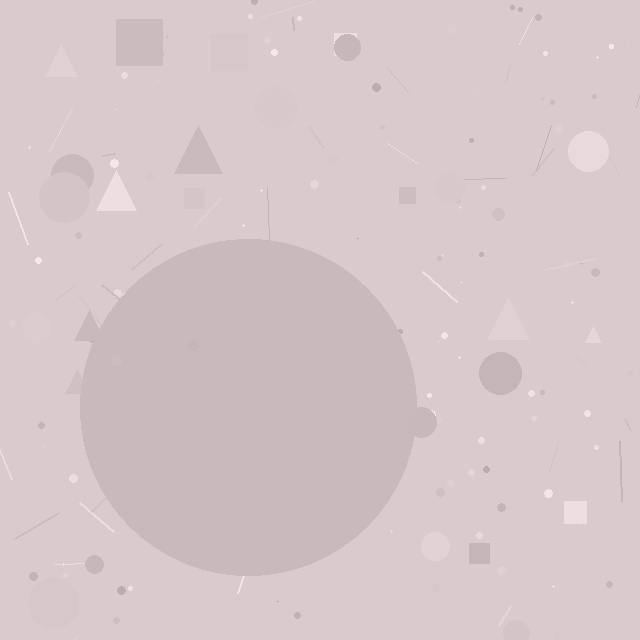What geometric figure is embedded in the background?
A circle is embedded in the background.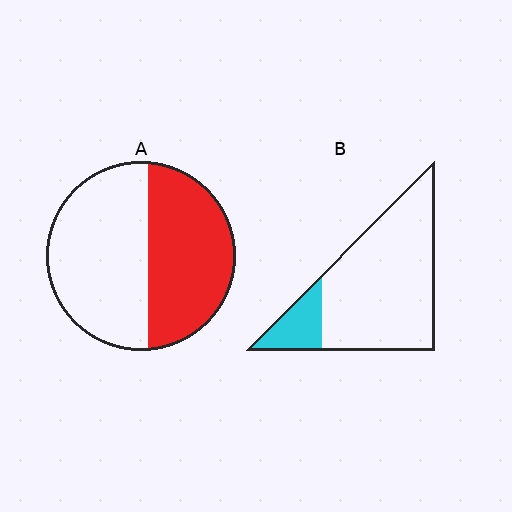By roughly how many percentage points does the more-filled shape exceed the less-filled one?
By roughly 30 percentage points (A over B).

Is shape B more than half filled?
No.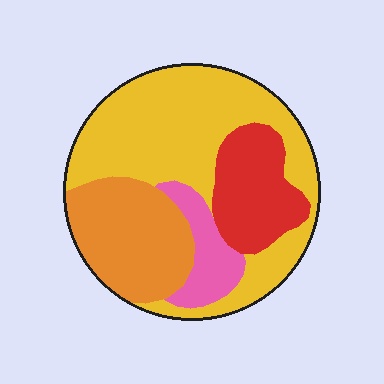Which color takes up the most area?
Yellow, at roughly 50%.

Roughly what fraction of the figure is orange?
Orange takes up about one quarter (1/4) of the figure.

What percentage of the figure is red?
Red covers 17% of the figure.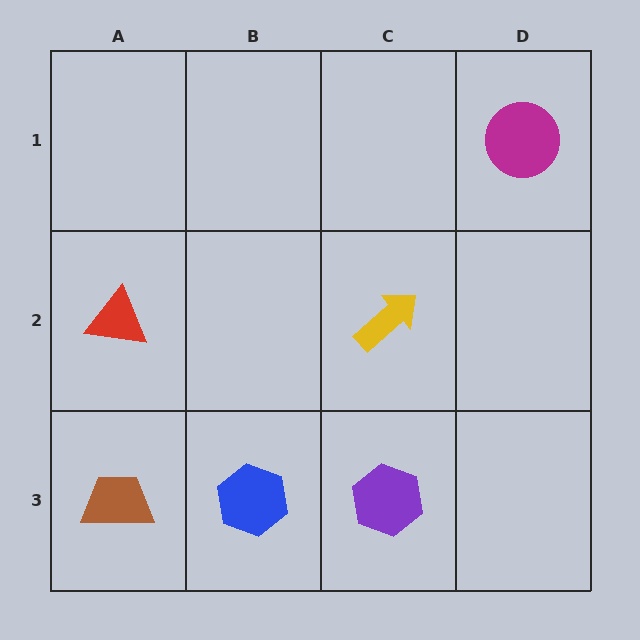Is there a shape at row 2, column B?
No, that cell is empty.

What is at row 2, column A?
A red triangle.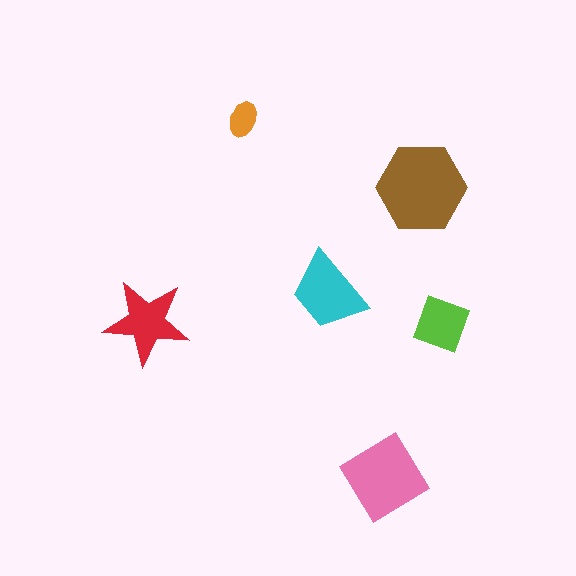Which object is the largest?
The brown hexagon.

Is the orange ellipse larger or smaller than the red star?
Smaller.